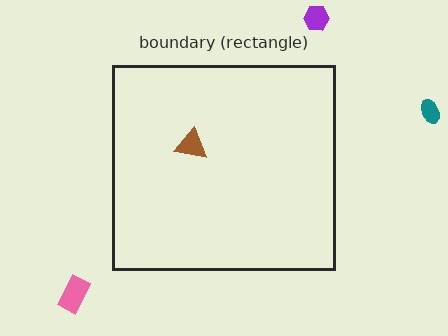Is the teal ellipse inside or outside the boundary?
Outside.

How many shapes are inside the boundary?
1 inside, 3 outside.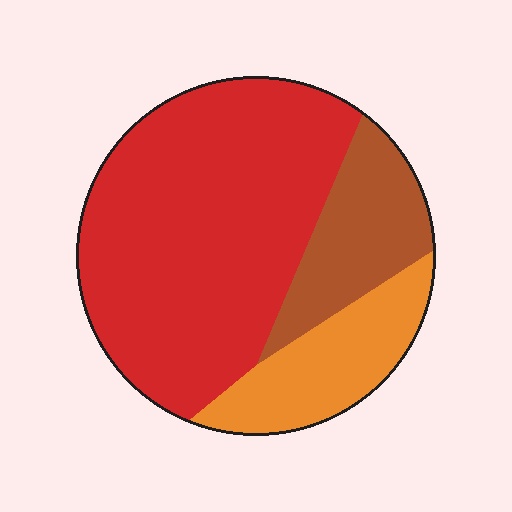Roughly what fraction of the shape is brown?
Brown takes up less than a quarter of the shape.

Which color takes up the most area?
Red, at roughly 65%.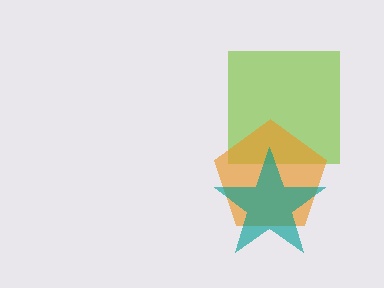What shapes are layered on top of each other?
The layered shapes are: a lime square, an orange pentagon, a teal star.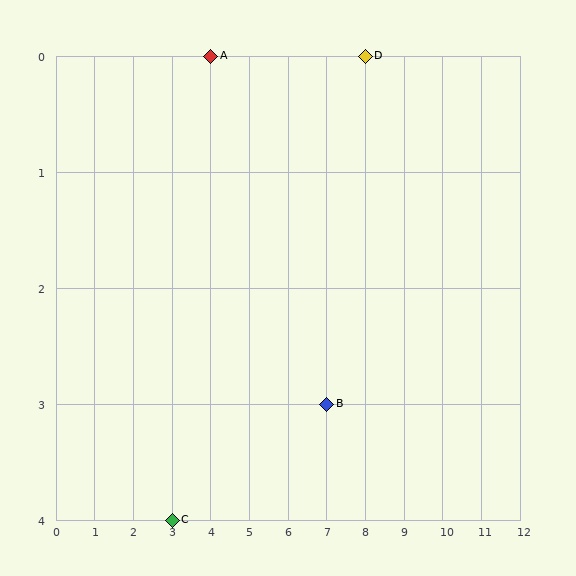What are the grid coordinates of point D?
Point D is at grid coordinates (8, 0).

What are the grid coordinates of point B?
Point B is at grid coordinates (7, 3).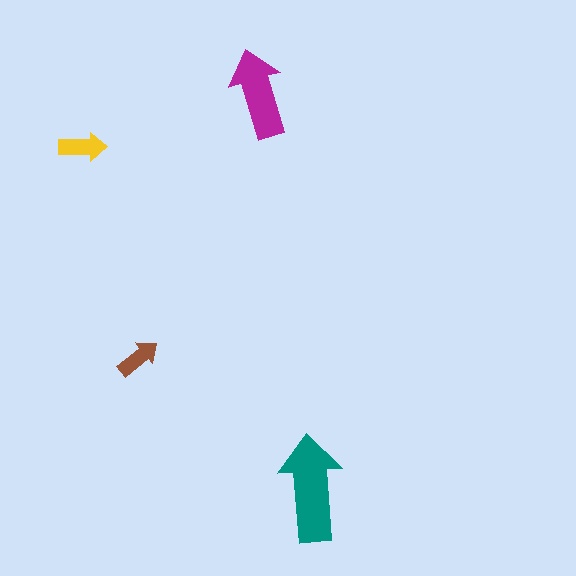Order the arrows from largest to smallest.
the teal one, the magenta one, the yellow one, the brown one.